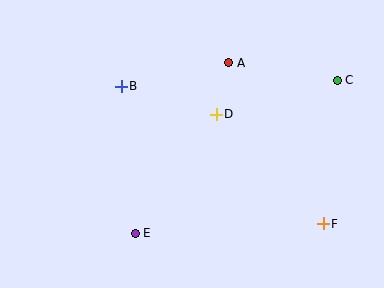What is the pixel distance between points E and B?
The distance between E and B is 147 pixels.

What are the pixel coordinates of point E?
Point E is at (135, 233).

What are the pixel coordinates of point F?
Point F is at (323, 224).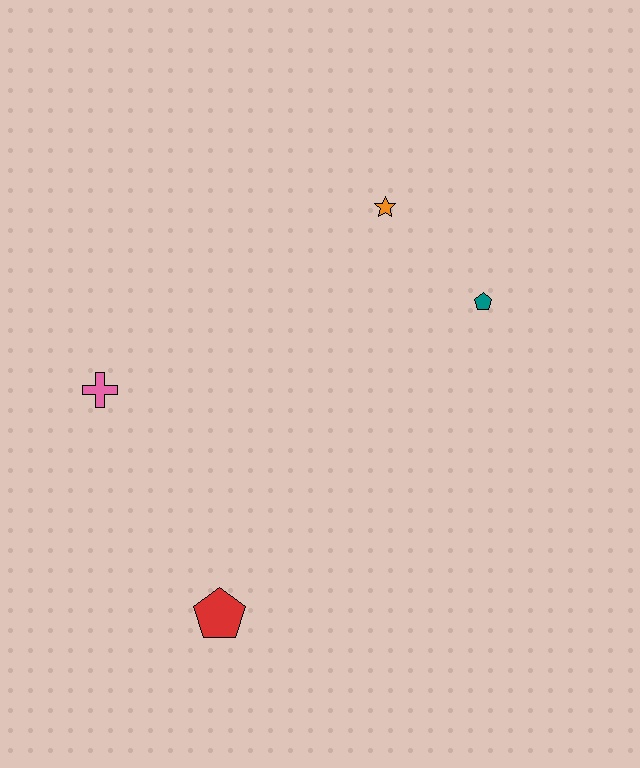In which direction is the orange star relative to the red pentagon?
The orange star is above the red pentagon.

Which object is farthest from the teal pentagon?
The red pentagon is farthest from the teal pentagon.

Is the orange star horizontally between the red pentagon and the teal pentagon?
Yes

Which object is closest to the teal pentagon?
The orange star is closest to the teal pentagon.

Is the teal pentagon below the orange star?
Yes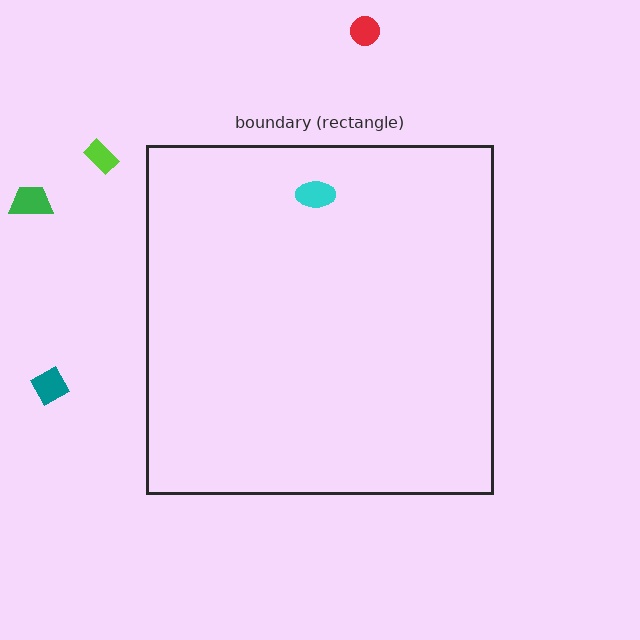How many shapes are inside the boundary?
1 inside, 4 outside.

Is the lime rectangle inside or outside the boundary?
Outside.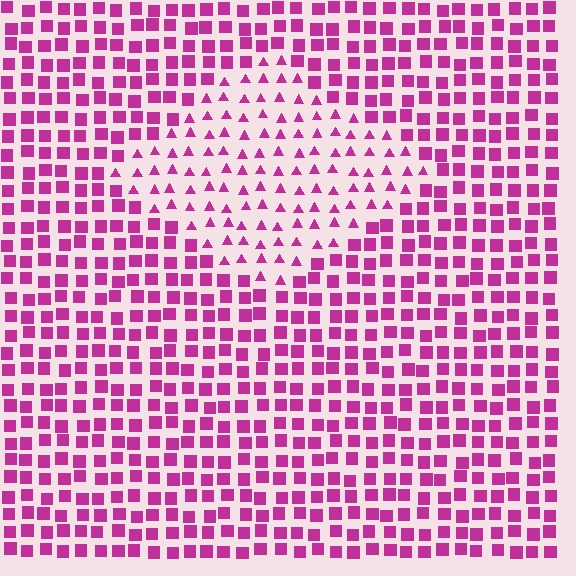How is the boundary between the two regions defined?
The boundary is defined by a change in element shape: triangles inside vs. squares outside. All elements share the same color and spacing.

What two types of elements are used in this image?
The image uses triangles inside the diamond region and squares outside it.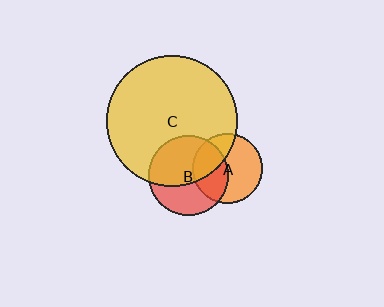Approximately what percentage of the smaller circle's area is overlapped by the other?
Approximately 55%.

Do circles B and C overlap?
Yes.